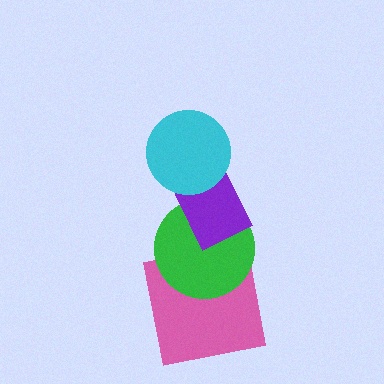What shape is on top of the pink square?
The green circle is on top of the pink square.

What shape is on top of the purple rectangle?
The cyan circle is on top of the purple rectangle.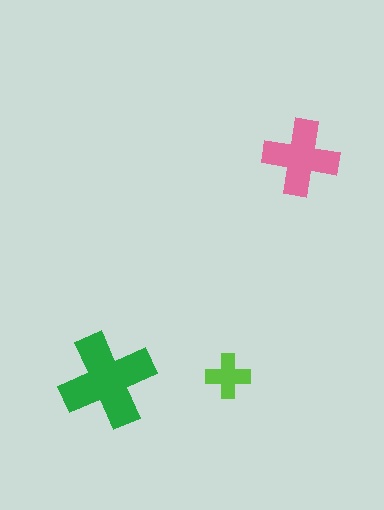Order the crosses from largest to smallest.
the green one, the pink one, the lime one.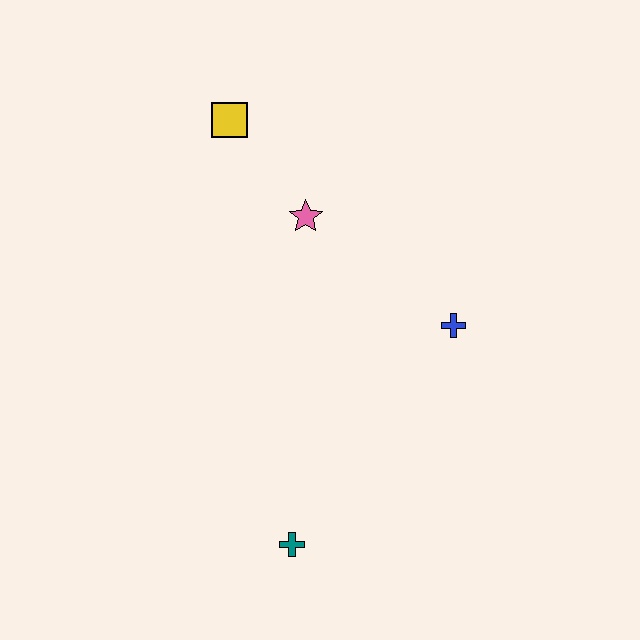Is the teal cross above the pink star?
No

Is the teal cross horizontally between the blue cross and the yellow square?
Yes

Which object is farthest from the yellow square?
The teal cross is farthest from the yellow square.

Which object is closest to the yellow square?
The pink star is closest to the yellow square.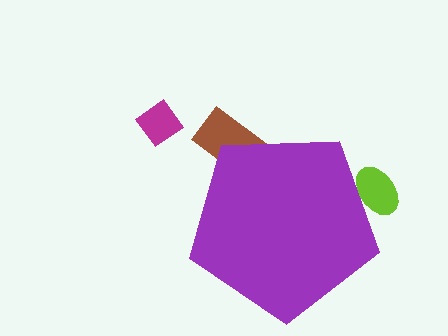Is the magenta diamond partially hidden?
No, the magenta diamond is fully visible.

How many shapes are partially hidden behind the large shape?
2 shapes are partially hidden.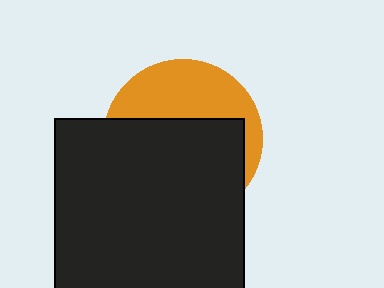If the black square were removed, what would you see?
You would see the complete orange circle.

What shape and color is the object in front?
The object in front is a black square.